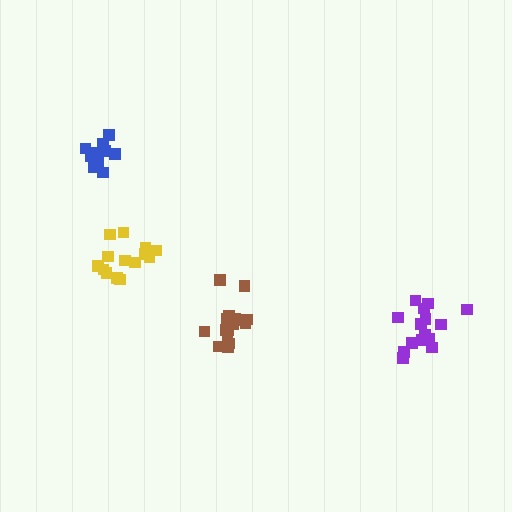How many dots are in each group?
Group 1: 14 dots, Group 2: 16 dots, Group 3: 15 dots, Group 4: 10 dots (55 total).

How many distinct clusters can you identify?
There are 4 distinct clusters.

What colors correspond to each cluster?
The clusters are colored: yellow, brown, purple, blue.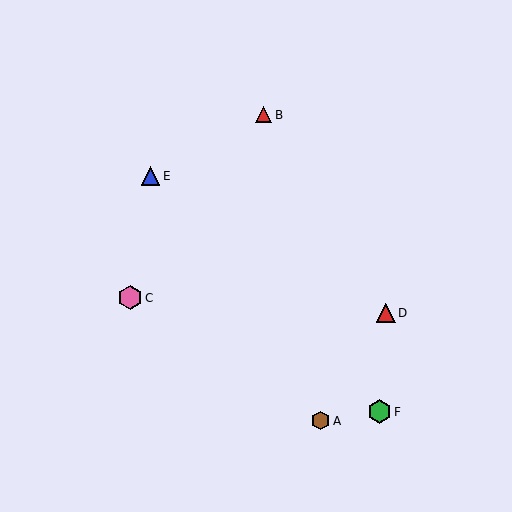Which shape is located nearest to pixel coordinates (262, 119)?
The red triangle (labeled B) at (263, 115) is nearest to that location.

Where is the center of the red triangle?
The center of the red triangle is at (263, 115).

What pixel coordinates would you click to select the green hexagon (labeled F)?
Click at (379, 412) to select the green hexagon F.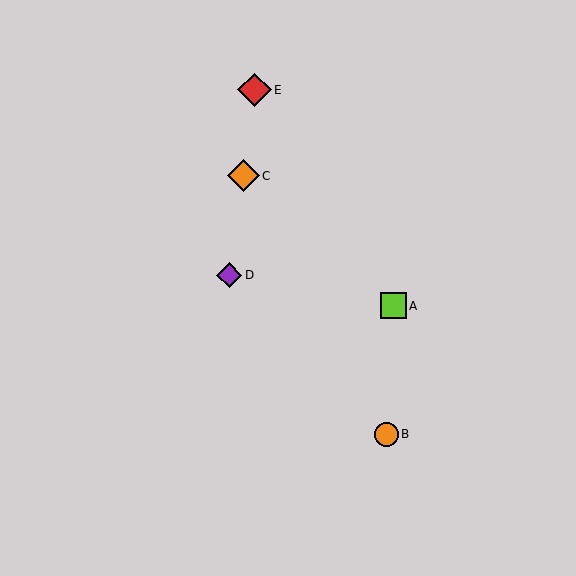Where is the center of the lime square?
The center of the lime square is at (393, 306).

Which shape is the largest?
The red diamond (labeled E) is the largest.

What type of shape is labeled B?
Shape B is an orange circle.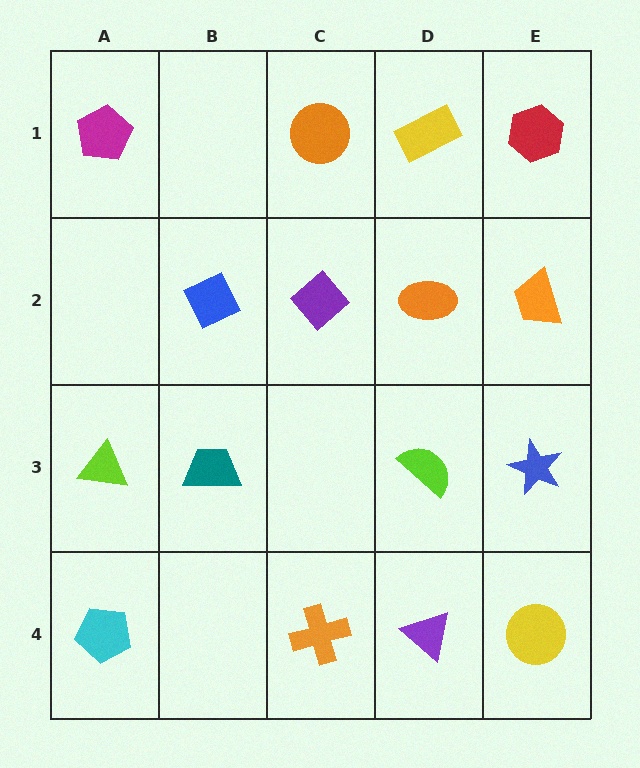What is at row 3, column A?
A lime triangle.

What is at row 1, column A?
A magenta pentagon.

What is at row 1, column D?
A yellow rectangle.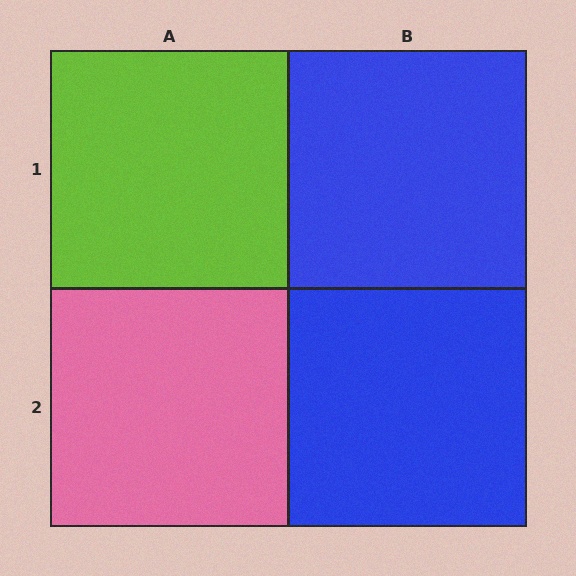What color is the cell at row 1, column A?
Lime.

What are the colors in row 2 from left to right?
Pink, blue.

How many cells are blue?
2 cells are blue.